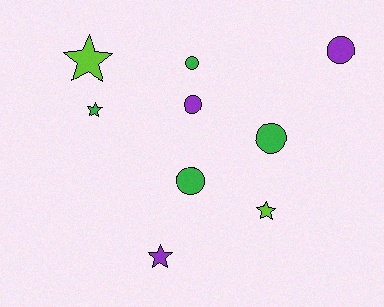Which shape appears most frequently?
Circle, with 5 objects.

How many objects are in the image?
There are 9 objects.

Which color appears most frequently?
Green, with 4 objects.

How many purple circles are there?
There are 2 purple circles.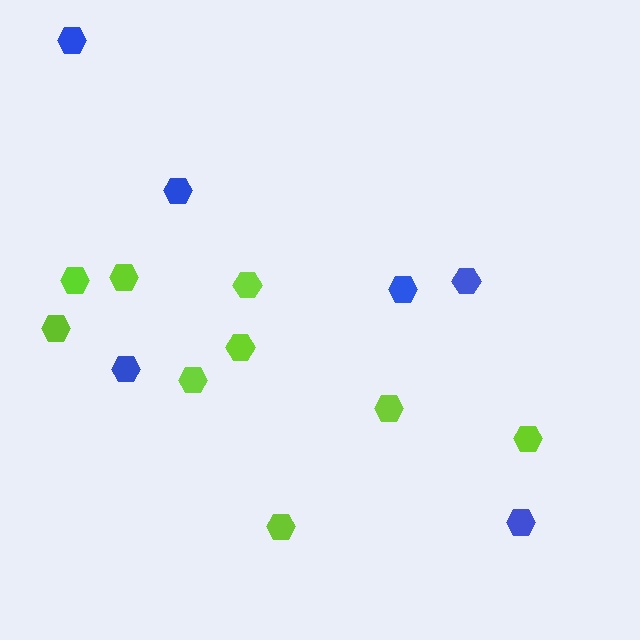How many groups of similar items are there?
There are 2 groups: one group of blue hexagons (6) and one group of lime hexagons (9).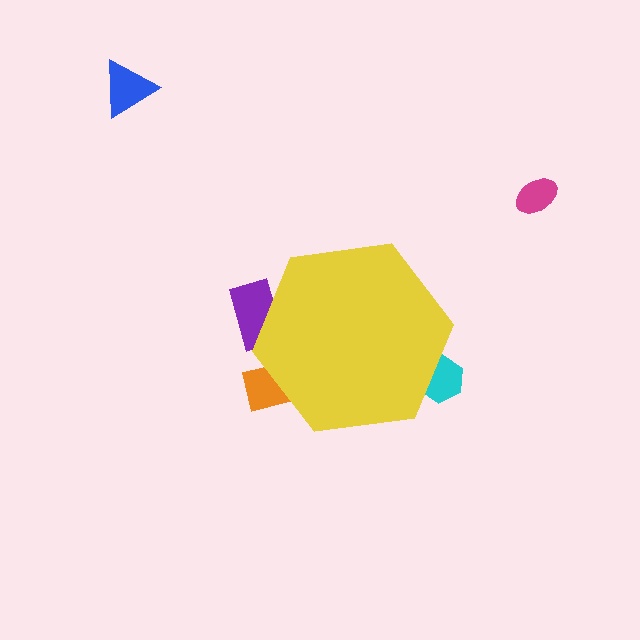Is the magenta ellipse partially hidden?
No, the magenta ellipse is fully visible.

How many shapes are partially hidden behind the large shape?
3 shapes are partially hidden.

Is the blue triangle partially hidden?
No, the blue triangle is fully visible.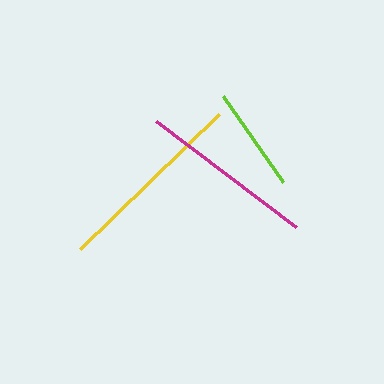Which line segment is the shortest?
The lime line is the shortest at approximately 105 pixels.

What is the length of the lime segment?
The lime segment is approximately 105 pixels long.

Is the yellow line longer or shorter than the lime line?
The yellow line is longer than the lime line.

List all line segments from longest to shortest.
From longest to shortest: yellow, magenta, lime.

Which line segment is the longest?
The yellow line is the longest at approximately 194 pixels.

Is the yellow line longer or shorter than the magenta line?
The yellow line is longer than the magenta line.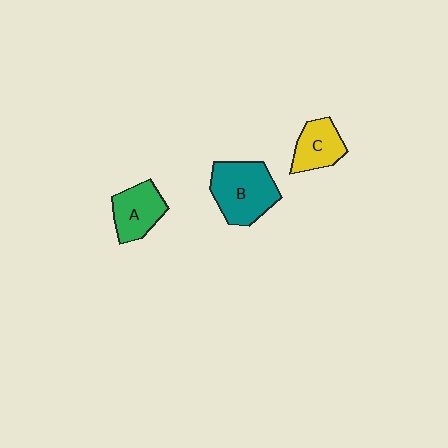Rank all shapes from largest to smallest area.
From largest to smallest: B (teal), A (green), C (yellow).